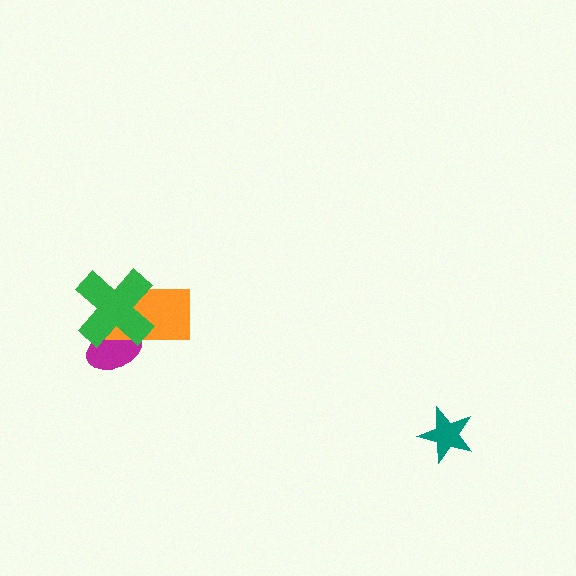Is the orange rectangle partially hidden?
Yes, it is partially covered by another shape.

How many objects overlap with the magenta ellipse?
2 objects overlap with the magenta ellipse.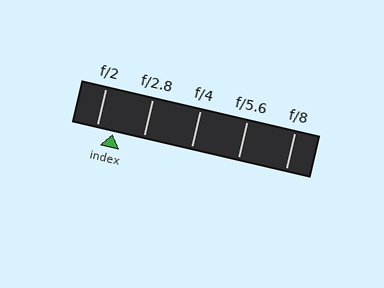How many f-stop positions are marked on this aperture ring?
There are 5 f-stop positions marked.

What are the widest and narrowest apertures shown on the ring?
The widest aperture shown is f/2 and the narrowest is f/8.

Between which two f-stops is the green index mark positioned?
The index mark is between f/2 and f/2.8.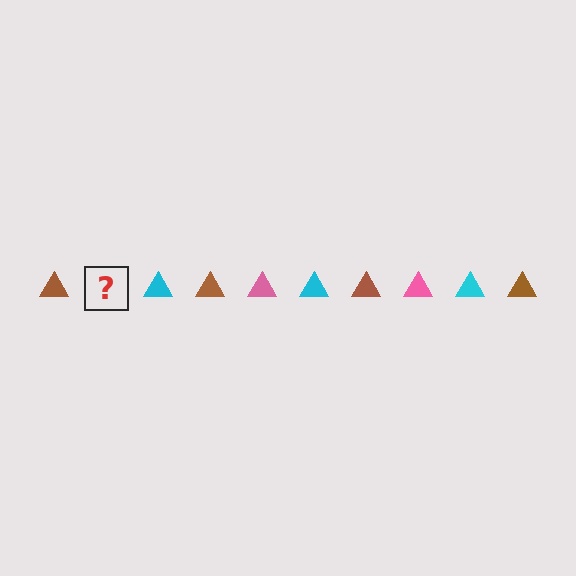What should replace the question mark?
The question mark should be replaced with a pink triangle.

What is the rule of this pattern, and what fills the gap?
The rule is that the pattern cycles through brown, pink, cyan triangles. The gap should be filled with a pink triangle.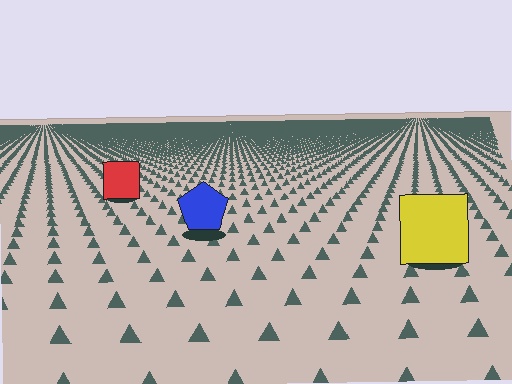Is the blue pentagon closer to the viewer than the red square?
Yes. The blue pentagon is closer — you can tell from the texture gradient: the ground texture is coarser near it.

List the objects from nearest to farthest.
From nearest to farthest: the yellow square, the blue pentagon, the red square.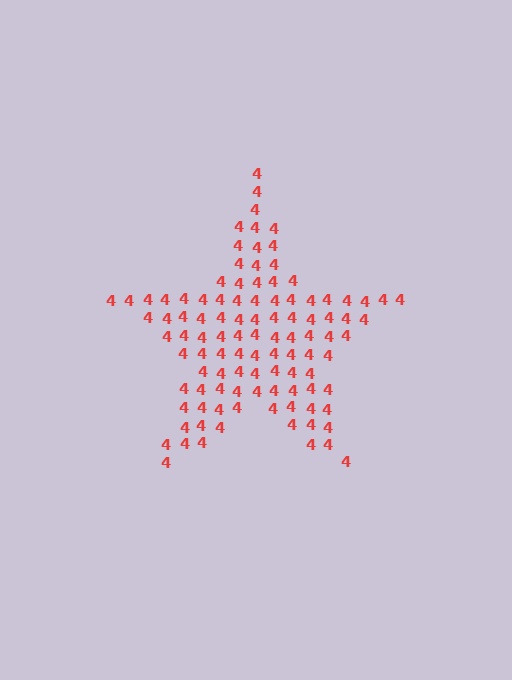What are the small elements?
The small elements are digit 4's.